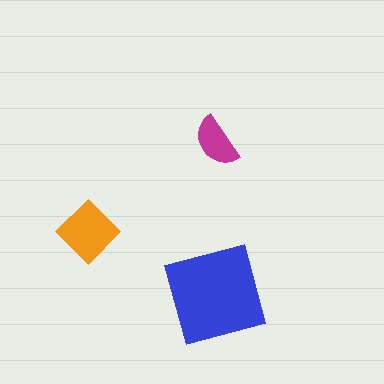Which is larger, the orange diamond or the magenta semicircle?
The orange diamond.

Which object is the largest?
The blue square.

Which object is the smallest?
The magenta semicircle.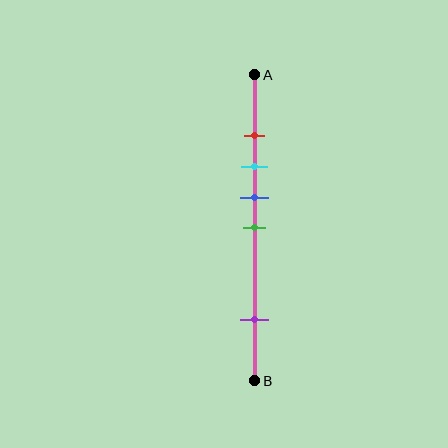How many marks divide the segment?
There are 5 marks dividing the segment.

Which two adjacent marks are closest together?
The red and cyan marks are the closest adjacent pair.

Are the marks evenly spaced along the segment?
No, the marks are not evenly spaced.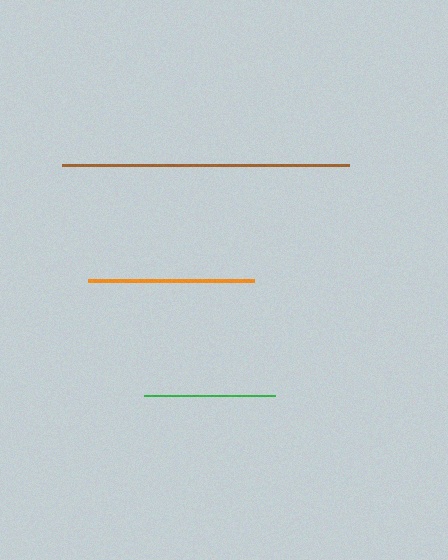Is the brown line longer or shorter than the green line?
The brown line is longer than the green line.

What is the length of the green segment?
The green segment is approximately 131 pixels long.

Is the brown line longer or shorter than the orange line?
The brown line is longer than the orange line.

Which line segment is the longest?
The brown line is the longest at approximately 287 pixels.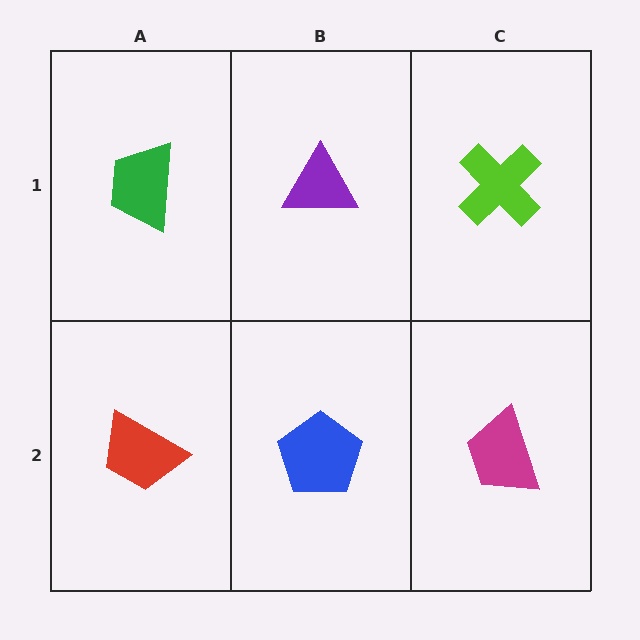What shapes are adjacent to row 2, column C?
A lime cross (row 1, column C), a blue pentagon (row 2, column B).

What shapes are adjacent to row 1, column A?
A red trapezoid (row 2, column A), a purple triangle (row 1, column B).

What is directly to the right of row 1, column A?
A purple triangle.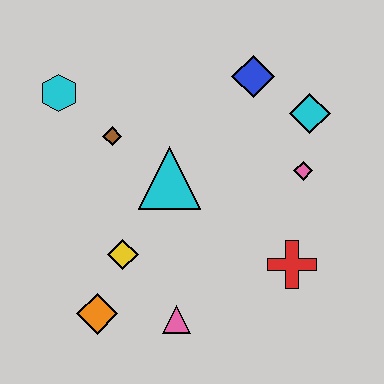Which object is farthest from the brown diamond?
The red cross is farthest from the brown diamond.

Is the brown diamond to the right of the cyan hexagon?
Yes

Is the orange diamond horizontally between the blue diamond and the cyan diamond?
No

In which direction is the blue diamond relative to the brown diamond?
The blue diamond is to the right of the brown diamond.